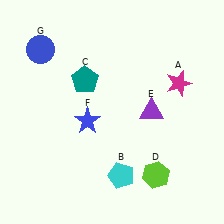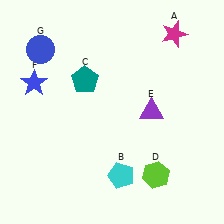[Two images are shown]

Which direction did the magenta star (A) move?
The magenta star (A) moved up.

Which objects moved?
The objects that moved are: the magenta star (A), the blue star (F).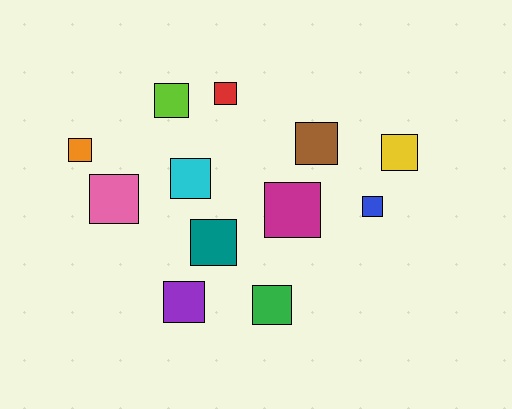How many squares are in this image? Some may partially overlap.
There are 12 squares.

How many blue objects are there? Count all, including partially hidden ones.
There is 1 blue object.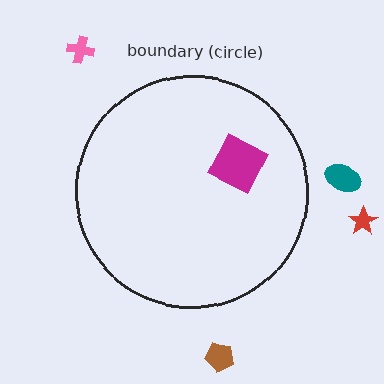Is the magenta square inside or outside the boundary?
Inside.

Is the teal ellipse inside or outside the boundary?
Outside.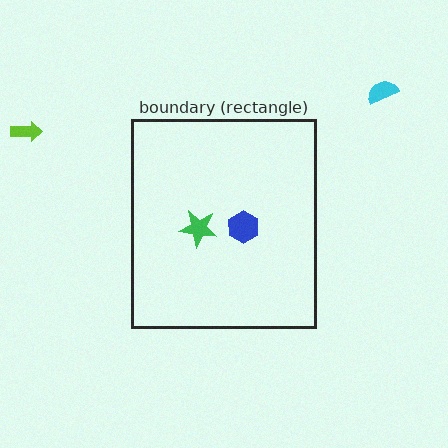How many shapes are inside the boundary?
2 inside, 2 outside.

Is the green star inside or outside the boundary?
Inside.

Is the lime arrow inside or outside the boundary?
Outside.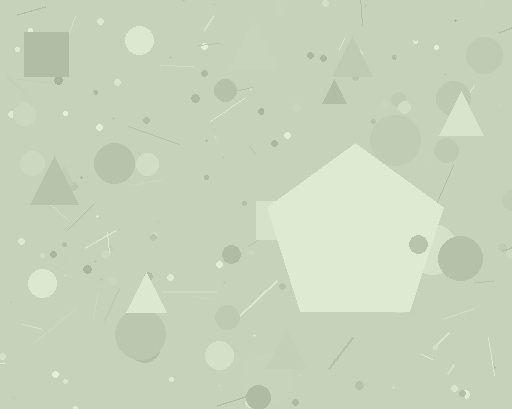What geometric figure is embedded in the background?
A pentagon is embedded in the background.